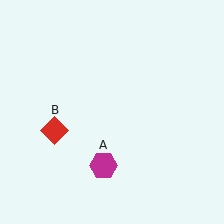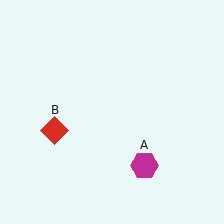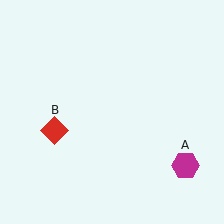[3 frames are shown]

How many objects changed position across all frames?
1 object changed position: magenta hexagon (object A).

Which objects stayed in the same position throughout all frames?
Red diamond (object B) remained stationary.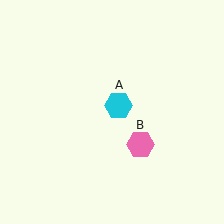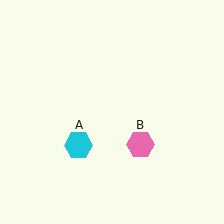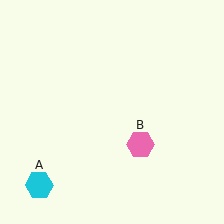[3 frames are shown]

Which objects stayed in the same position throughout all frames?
Pink hexagon (object B) remained stationary.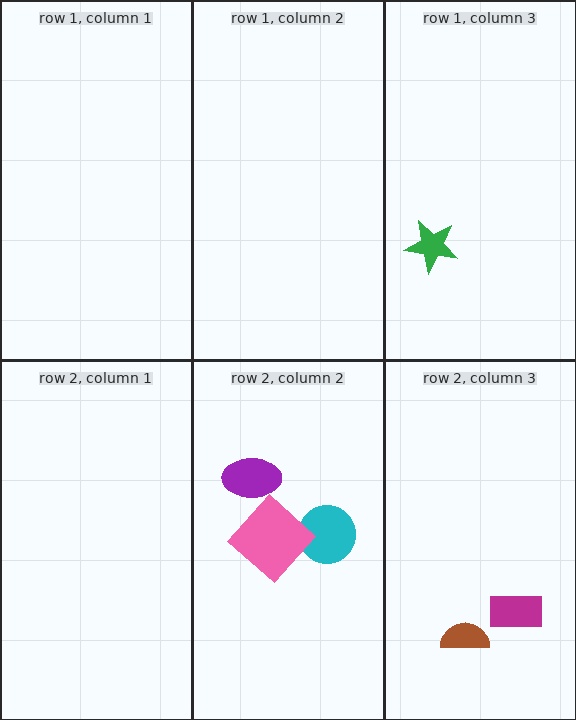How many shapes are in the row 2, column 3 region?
2.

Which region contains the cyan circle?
The row 2, column 2 region.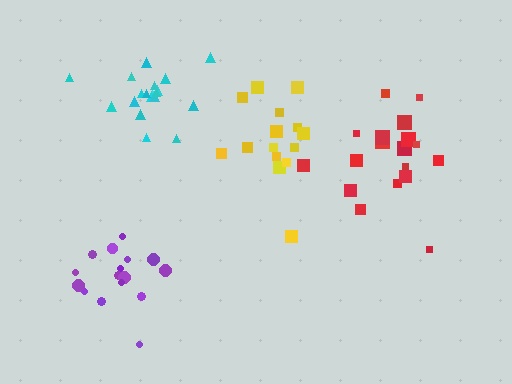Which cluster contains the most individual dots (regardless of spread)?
Cyan (19).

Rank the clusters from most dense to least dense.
cyan, purple, red, yellow.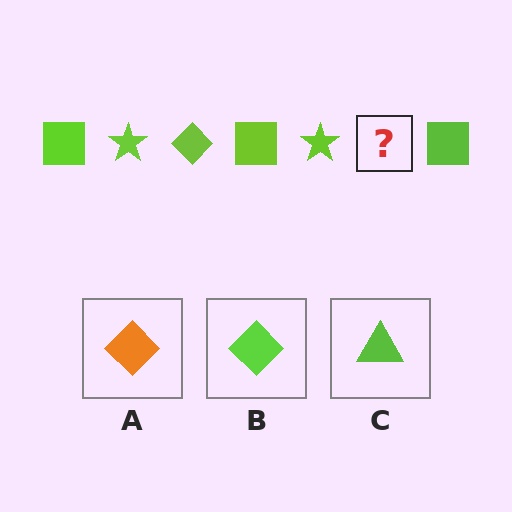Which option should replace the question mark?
Option B.